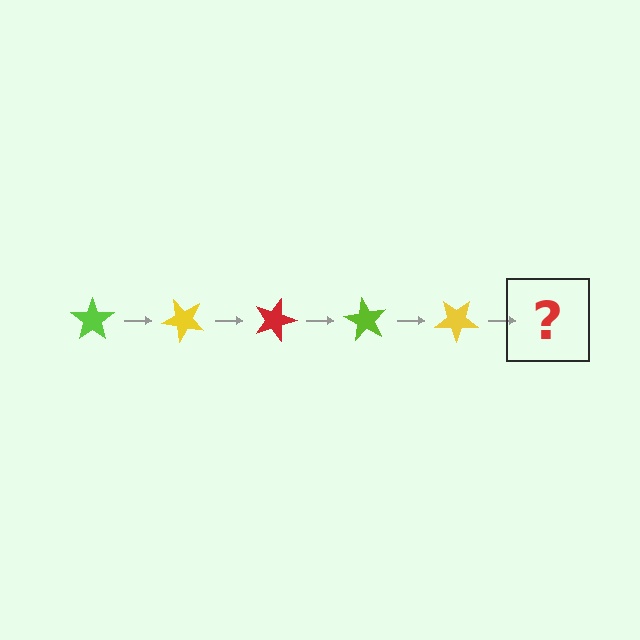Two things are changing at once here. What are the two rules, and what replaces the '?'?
The two rules are that it rotates 45 degrees each step and the color cycles through lime, yellow, and red. The '?' should be a red star, rotated 225 degrees from the start.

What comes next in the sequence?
The next element should be a red star, rotated 225 degrees from the start.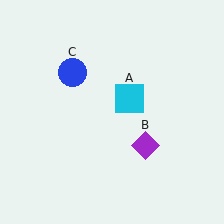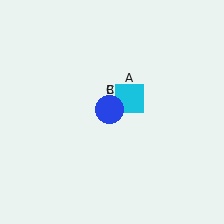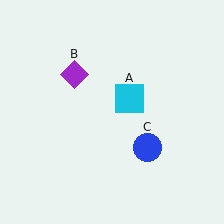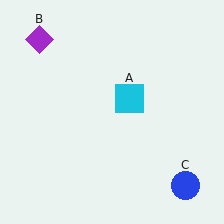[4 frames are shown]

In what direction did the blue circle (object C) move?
The blue circle (object C) moved down and to the right.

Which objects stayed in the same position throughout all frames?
Cyan square (object A) remained stationary.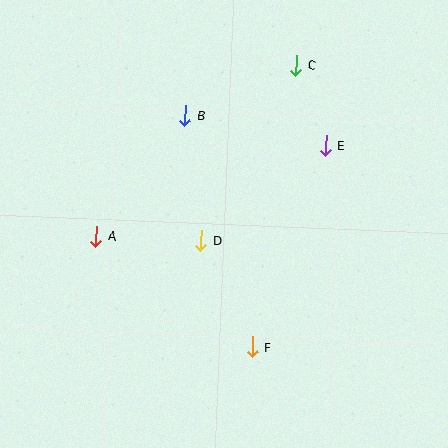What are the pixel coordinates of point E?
Point E is at (326, 145).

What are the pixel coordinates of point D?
Point D is at (201, 240).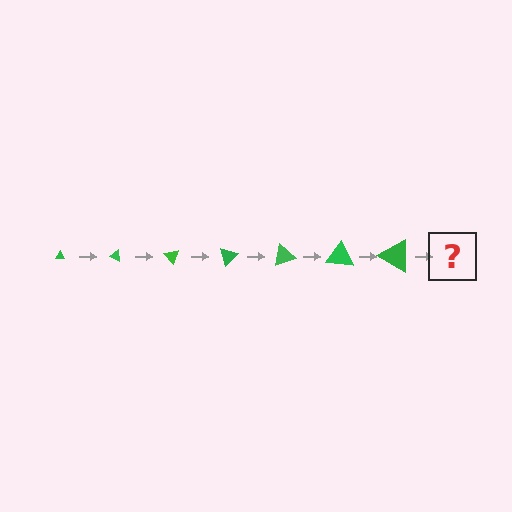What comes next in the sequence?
The next element should be a triangle, larger than the previous one and rotated 175 degrees from the start.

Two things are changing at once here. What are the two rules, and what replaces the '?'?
The two rules are that the triangle grows larger each step and it rotates 25 degrees each step. The '?' should be a triangle, larger than the previous one and rotated 175 degrees from the start.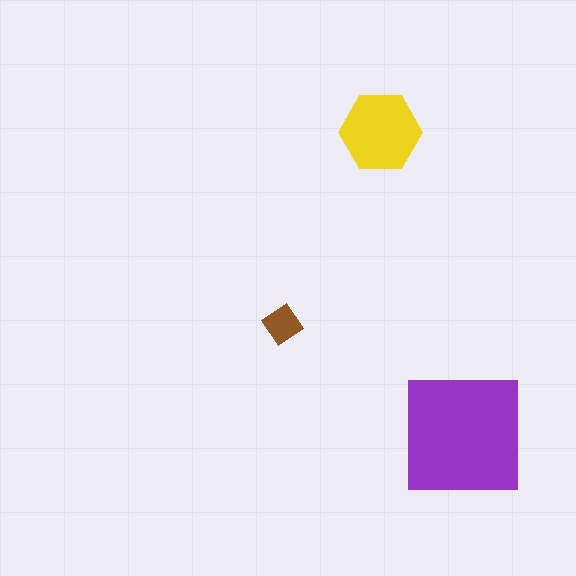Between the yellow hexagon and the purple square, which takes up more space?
The purple square.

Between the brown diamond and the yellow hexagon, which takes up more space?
The yellow hexagon.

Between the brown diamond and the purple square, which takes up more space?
The purple square.